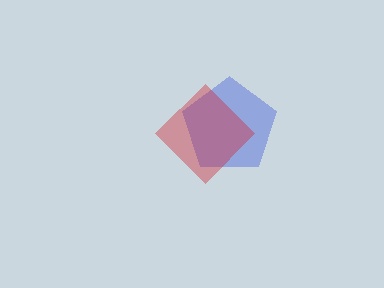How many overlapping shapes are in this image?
There are 2 overlapping shapes in the image.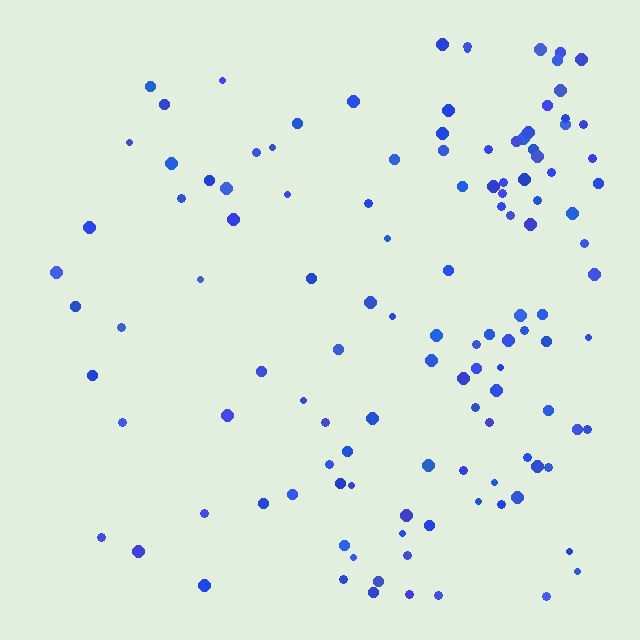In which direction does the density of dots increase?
From left to right, with the right side densest.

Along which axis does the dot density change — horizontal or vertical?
Horizontal.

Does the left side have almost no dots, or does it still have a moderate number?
Still a moderate number, just noticeably fewer than the right.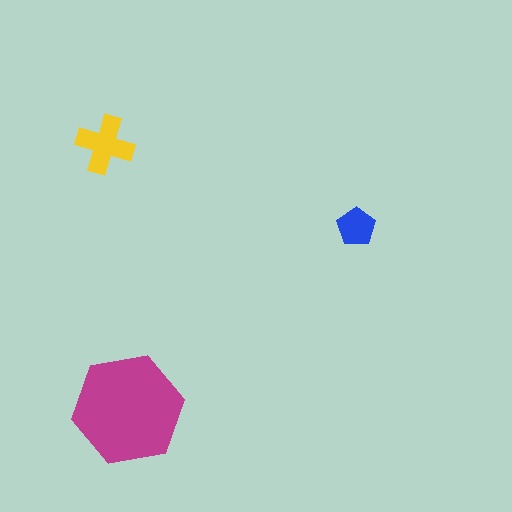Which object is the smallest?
The blue pentagon.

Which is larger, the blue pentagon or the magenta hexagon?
The magenta hexagon.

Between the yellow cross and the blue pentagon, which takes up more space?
The yellow cross.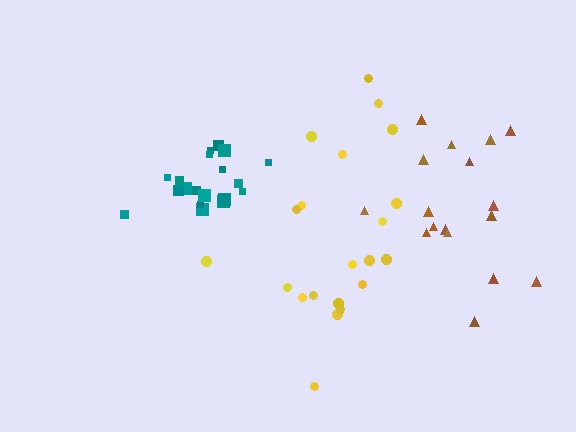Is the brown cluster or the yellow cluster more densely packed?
Brown.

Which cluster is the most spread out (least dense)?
Yellow.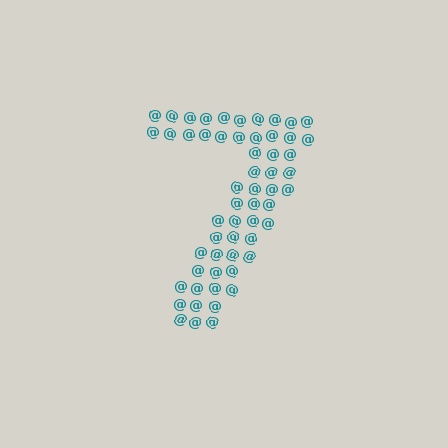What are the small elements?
The small elements are at signs.